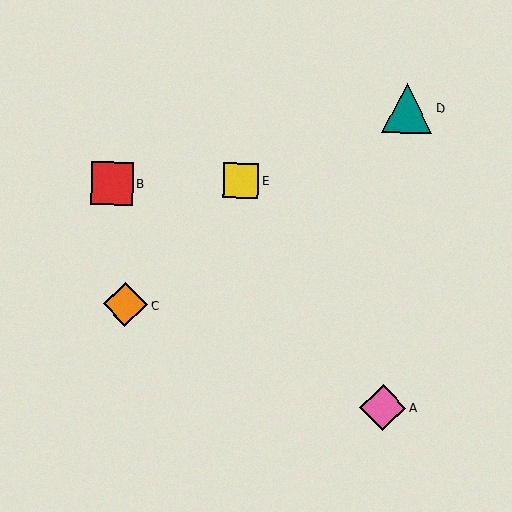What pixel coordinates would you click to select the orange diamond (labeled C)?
Click at (125, 304) to select the orange diamond C.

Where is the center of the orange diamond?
The center of the orange diamond is at (125, 304).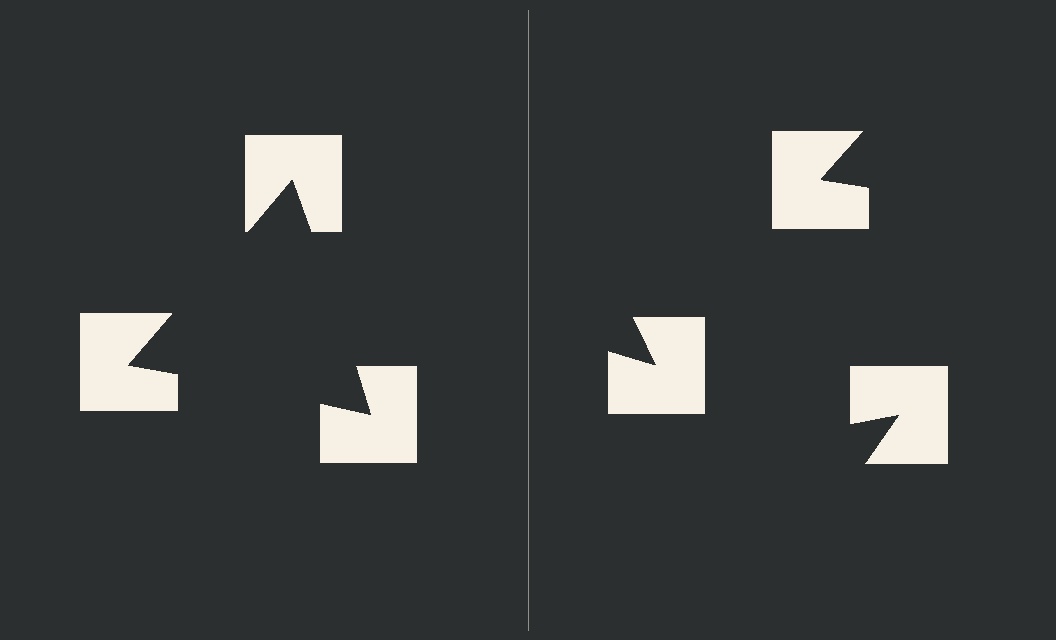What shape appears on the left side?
An illusory triangle.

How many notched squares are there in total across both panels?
6 — 3 on each side.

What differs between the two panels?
The notched squares are positioned identically on both sides; only the wedge orientations differ. On the left they align to a triangle; on the right they are misaligned.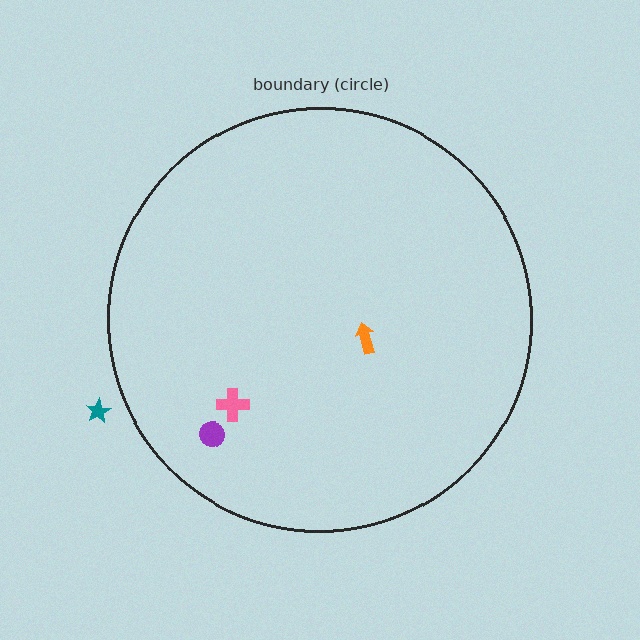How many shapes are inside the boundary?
3 inside, 1 outside.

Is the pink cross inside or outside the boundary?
Inside.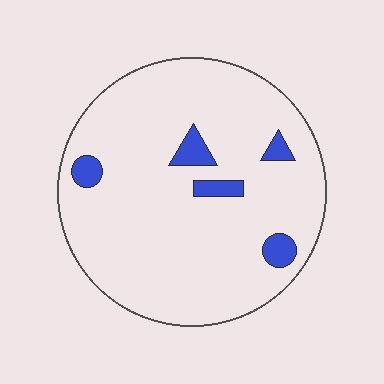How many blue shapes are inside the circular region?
5.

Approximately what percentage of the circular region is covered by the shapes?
Approximately 10%.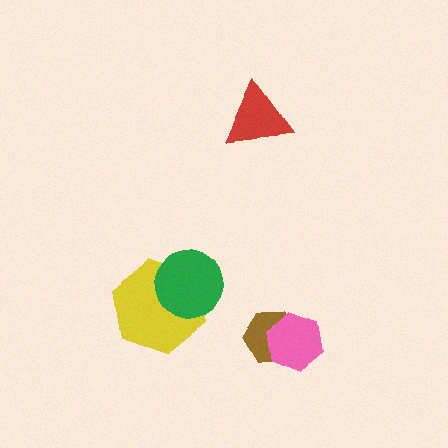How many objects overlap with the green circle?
1 object overlaps with the green circle.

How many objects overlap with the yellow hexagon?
1 object overlaps with the yellow hexagon.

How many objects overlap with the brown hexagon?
1 object overlaps with the brown hexagon.